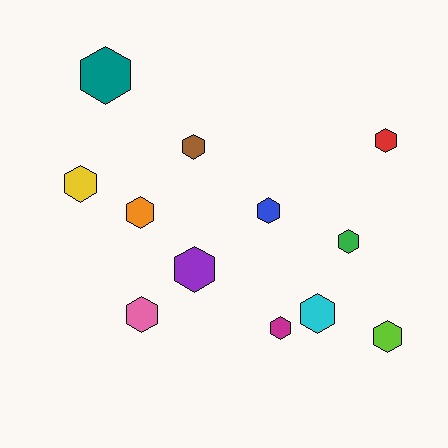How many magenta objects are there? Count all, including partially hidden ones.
There is 1 magenta object.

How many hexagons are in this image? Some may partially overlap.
There are 12 hexagons.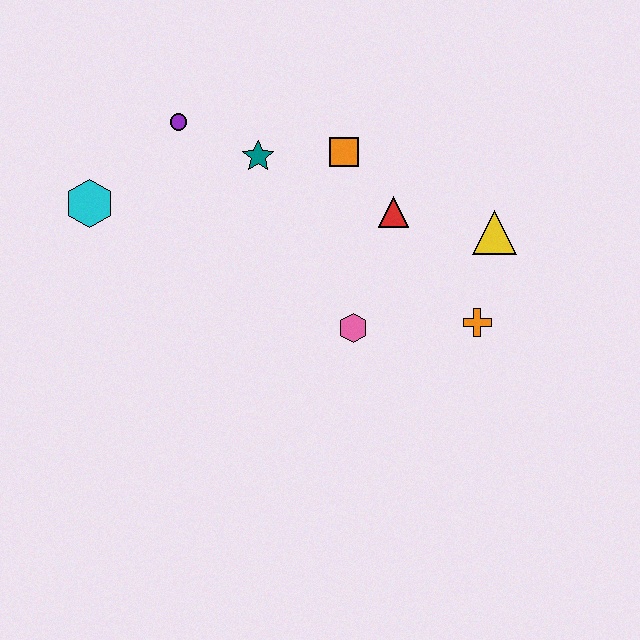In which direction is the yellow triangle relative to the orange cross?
The yellow triangle is above the orange cross.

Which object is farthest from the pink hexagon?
The cyan hexagon is farthest from the pink hexagon.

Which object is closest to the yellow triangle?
The orange cross is closest to the yellow triangle.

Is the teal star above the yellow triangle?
Yes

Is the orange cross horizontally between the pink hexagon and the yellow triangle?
Yes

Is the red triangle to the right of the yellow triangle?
No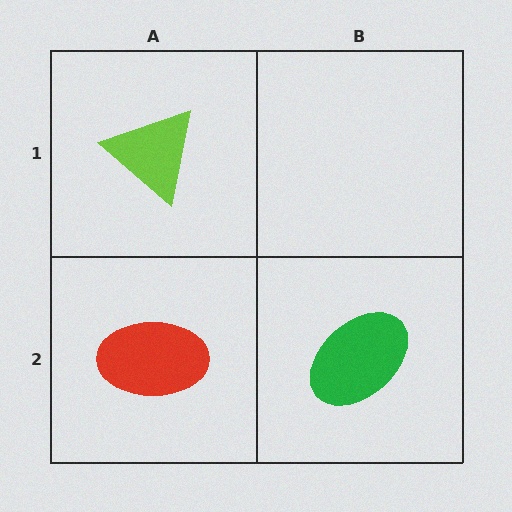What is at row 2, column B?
A green ellipse.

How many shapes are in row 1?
1 shape.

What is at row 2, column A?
A red ellipse.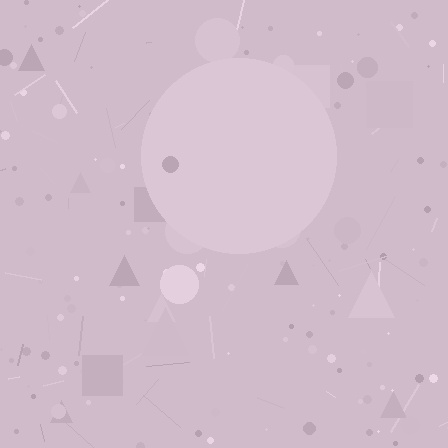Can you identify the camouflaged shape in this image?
The camouflaged shape is a circle.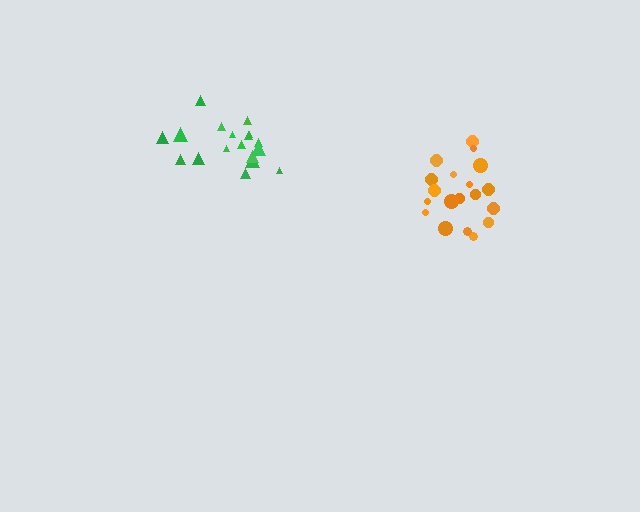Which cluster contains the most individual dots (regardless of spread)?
Orange (20).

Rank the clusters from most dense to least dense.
orange, green.